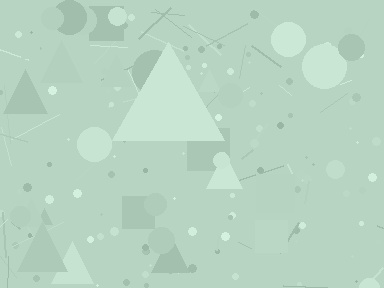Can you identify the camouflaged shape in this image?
The camouflaged shape is a triangle.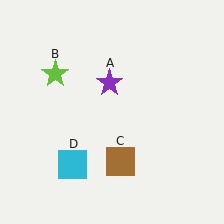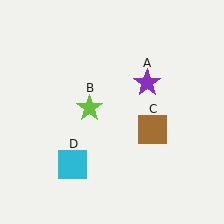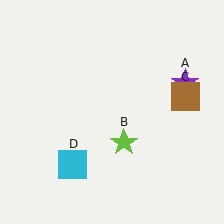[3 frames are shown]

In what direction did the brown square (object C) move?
The brown square (object C) moved up and to the right.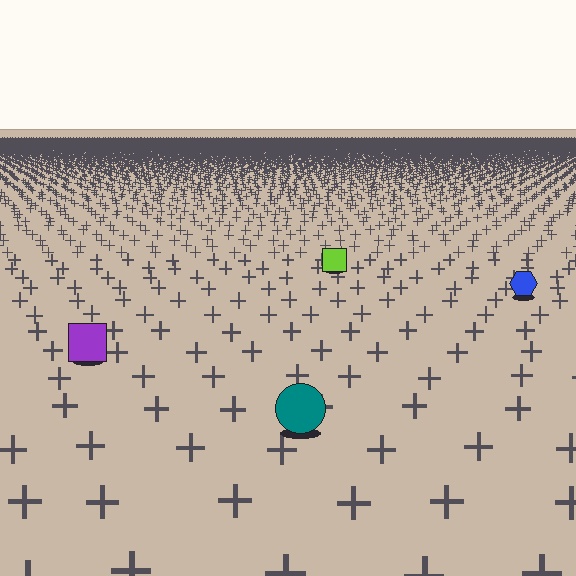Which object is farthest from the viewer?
The lime square is farthest from the viewer. It appears smaller and the ground texture around it is denser.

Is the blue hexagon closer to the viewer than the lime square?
Yes. The blue hexagon is closer — you can tell from the texture gradient: the ground texture is coarser near it.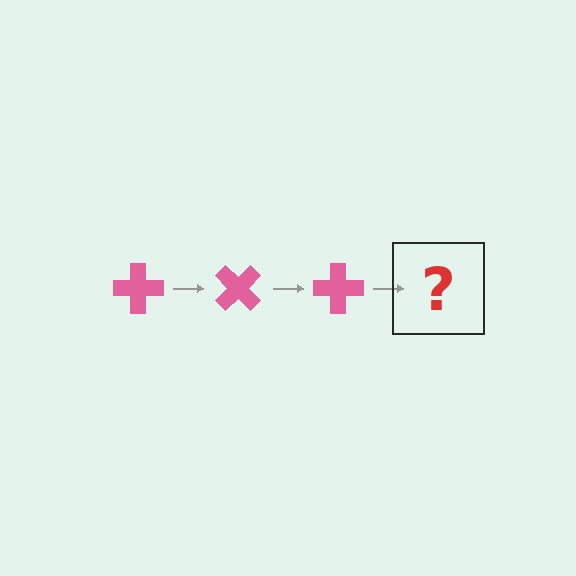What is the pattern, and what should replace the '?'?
The pattern is that the cross rotates 45 degrees each step. The '?' should be a pink cross rotated 135 degrees.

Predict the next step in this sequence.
The next step is a pink cross rotated 135 degrees.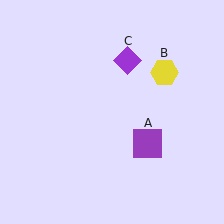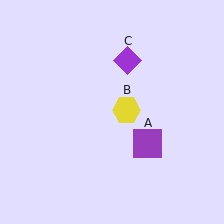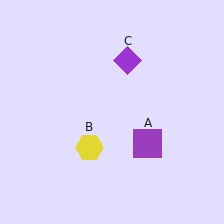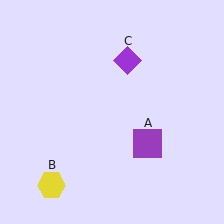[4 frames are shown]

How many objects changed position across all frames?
1 object changed position: yellow hexagon (object B).